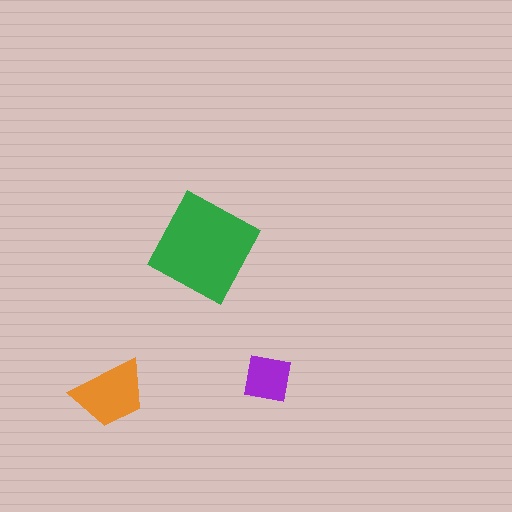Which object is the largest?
The green diamond.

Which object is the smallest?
The purple square.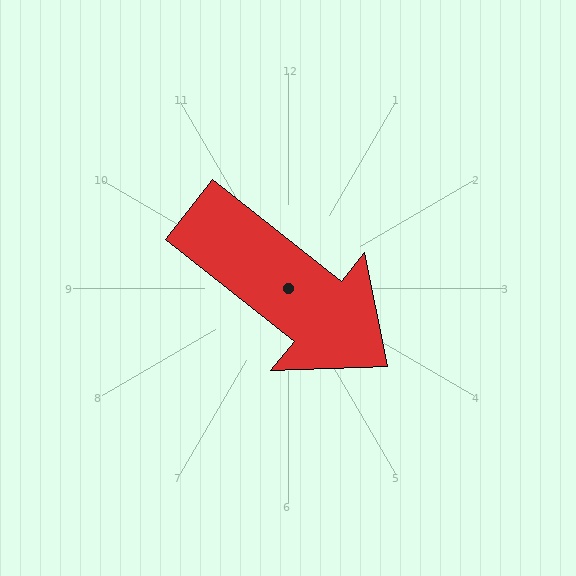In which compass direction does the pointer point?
Southeast.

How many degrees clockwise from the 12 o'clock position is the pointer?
Approximately 128 degrees.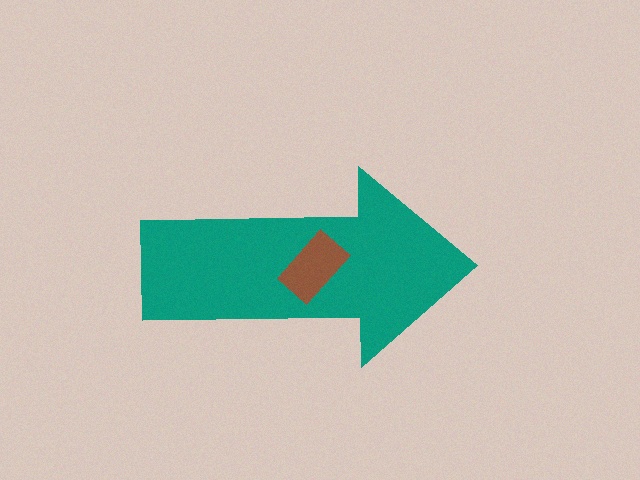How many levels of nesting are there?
2.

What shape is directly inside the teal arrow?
The brown rectangle.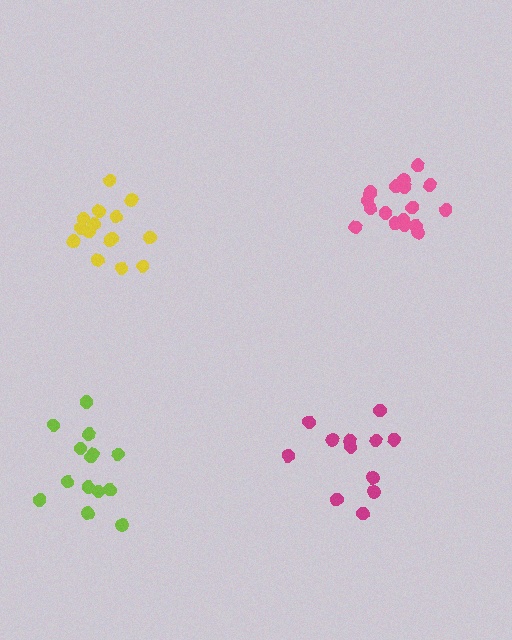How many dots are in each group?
Group 1: 14 dots, Group 2: 18 dots, Group 3: 15 dots, Group 4: 12 dots (59 total).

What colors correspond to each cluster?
The clusters are colored: lime, pink, yellow, magenta.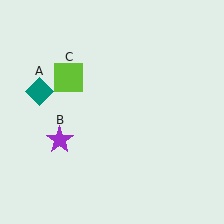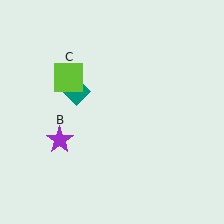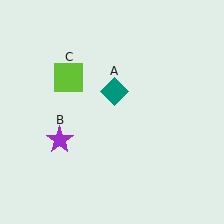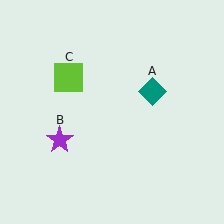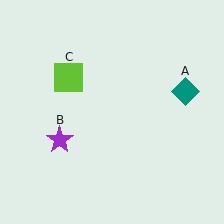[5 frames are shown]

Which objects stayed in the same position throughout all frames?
Purple star (object B) and lime square (object C) remained stationary.